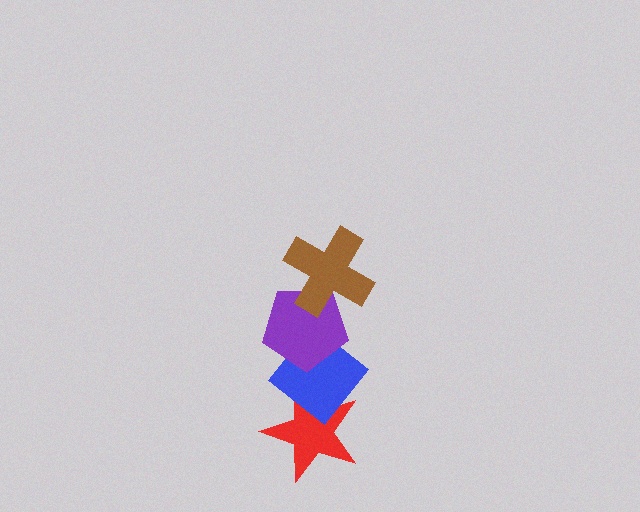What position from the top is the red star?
The red star is 4th from the top.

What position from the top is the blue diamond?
The blue diamond is 3rd from the top.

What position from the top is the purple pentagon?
The purple pentagon is 2nd from the top.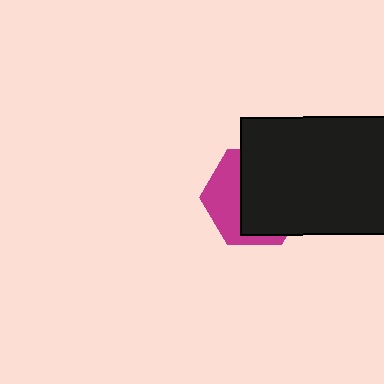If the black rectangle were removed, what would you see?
You would see the complete magenta hexagon.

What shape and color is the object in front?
The object in front is a black rectangle.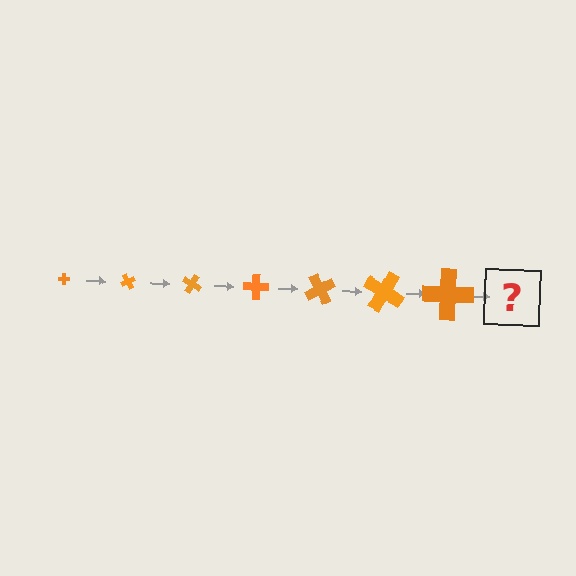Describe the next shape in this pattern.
It should be a cross, larger than the previous one and rotated 420 degrees from the start.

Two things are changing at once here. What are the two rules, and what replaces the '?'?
The two rules are that the cross grows larger each step and it rotates 60 degrees each step. The '?' should be a cross, larger than the previous one and rotated 420 degrees from the start.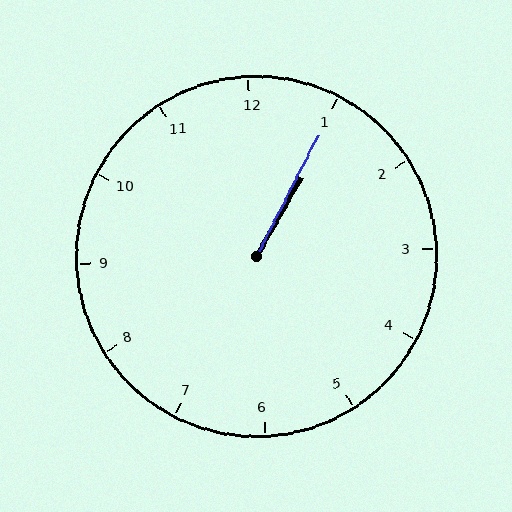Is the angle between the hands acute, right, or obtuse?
It is acute.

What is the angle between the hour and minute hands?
Approximately 2 degrees.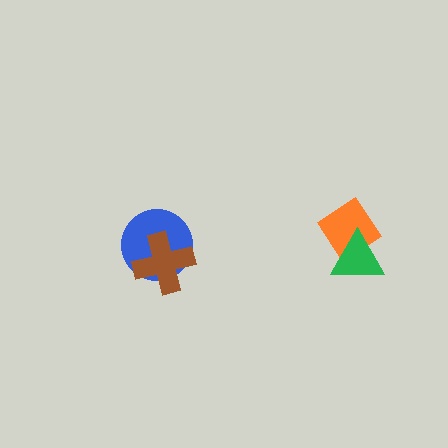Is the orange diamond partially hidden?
Yes, it is partially covered by another shape.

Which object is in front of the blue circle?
The brown cross is in front of the blue circle.